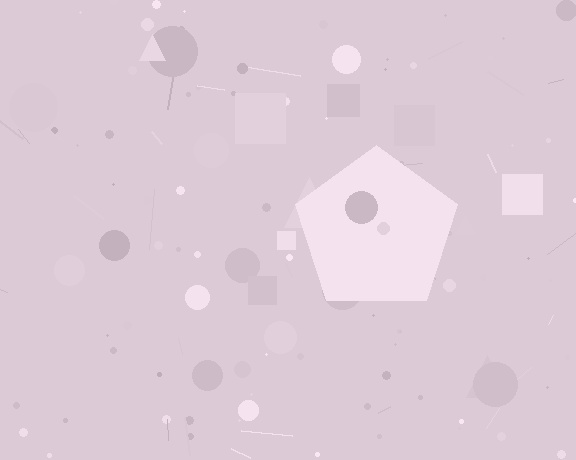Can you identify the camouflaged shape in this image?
The camouflaged shape is a pentagon.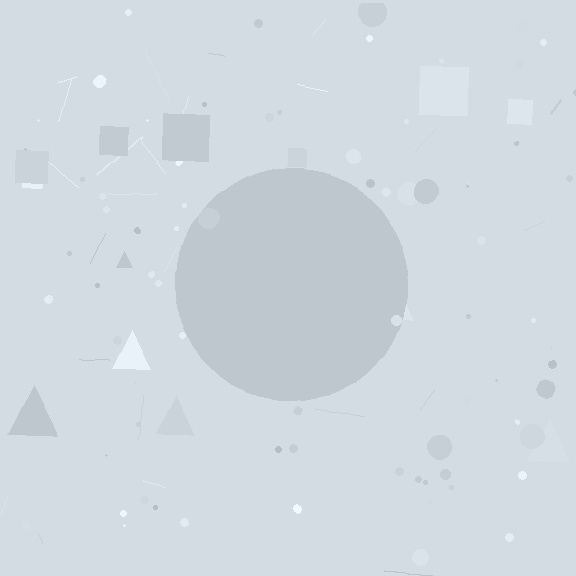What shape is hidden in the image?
A circle is hidden in the image.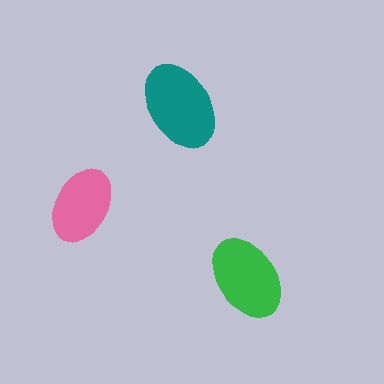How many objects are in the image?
There are 3 objects in the image.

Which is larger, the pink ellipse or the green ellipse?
The green one.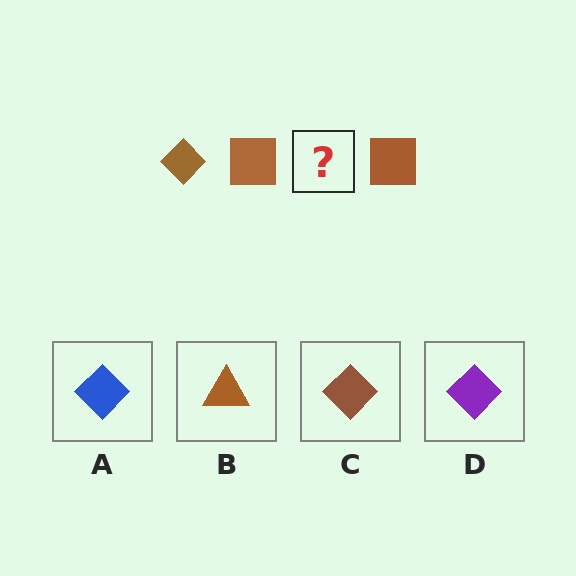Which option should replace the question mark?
Option C.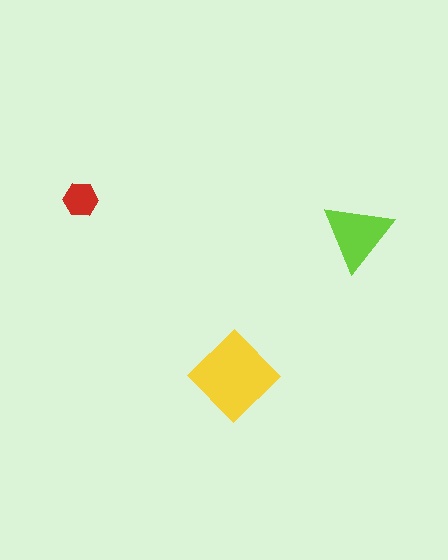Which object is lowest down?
The yellow diamond is bottommost.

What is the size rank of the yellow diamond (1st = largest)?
1st.